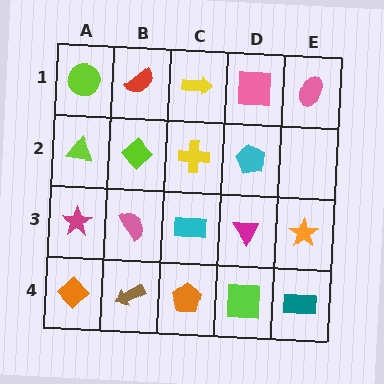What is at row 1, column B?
A red semicircle.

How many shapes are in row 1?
5 shapes.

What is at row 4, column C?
An orange pentagon.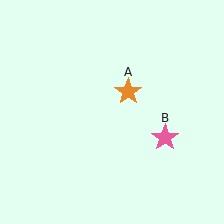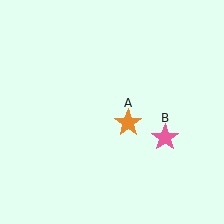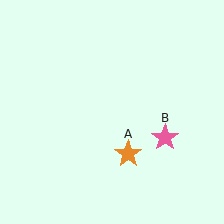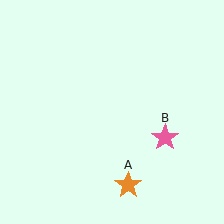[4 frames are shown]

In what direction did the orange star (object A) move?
The orange star (object A) moved down.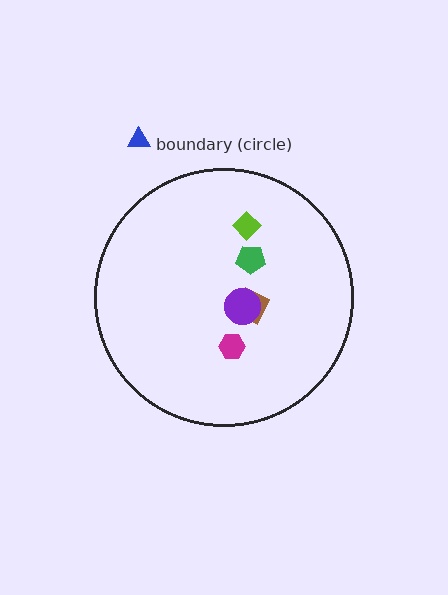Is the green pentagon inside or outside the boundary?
Inside.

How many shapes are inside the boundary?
5 inside, 1 outside.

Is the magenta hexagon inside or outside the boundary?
Inside.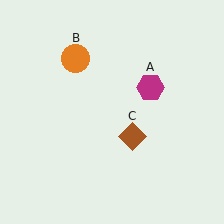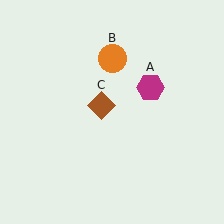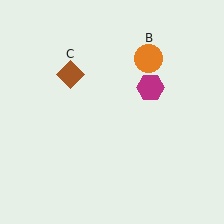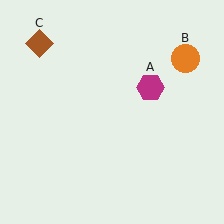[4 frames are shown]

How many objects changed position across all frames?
2 objects changed position: orange circle (object B), brown diamond (object C).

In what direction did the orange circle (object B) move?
The orange circle (object B) moved right.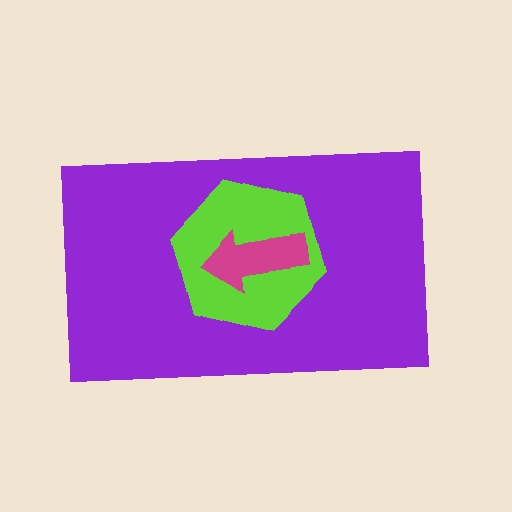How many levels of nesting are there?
3.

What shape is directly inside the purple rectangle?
The lime hexagon.